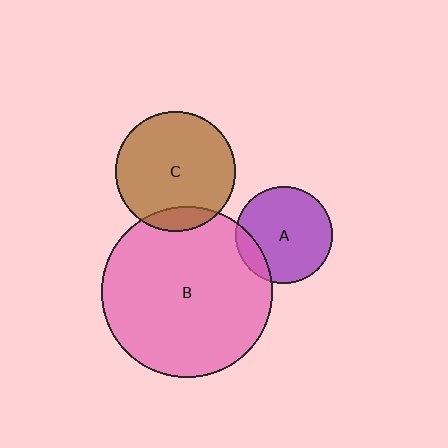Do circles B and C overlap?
Yes.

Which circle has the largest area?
Circle B (pink).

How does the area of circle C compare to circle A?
Approximately 1.5 times.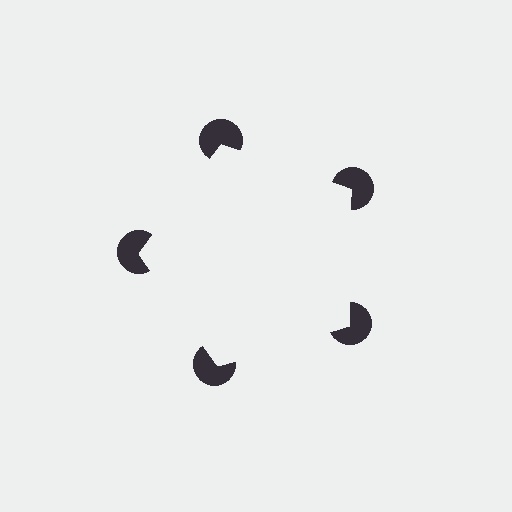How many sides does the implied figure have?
5 sides.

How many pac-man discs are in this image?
There are 5 — one at each vertex of the illusory pentagon.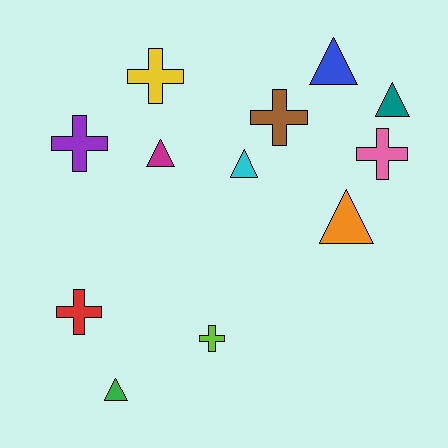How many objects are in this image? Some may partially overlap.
There are 12 objects.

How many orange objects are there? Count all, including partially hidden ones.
There is 1 orange object.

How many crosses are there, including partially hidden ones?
There are 6 crosses.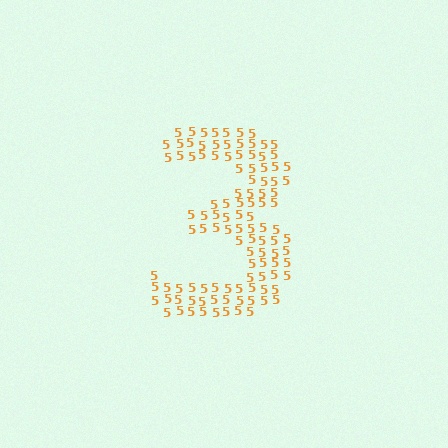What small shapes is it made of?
It is made of small digit 5's.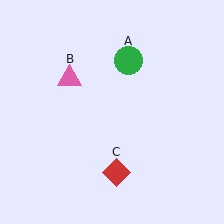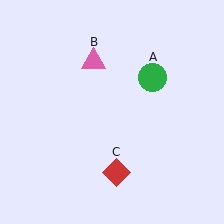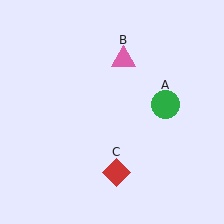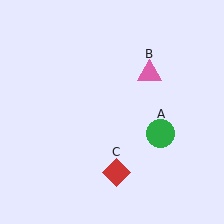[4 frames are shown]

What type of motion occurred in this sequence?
The green circle (object A), pink triangle (object B) rotated clockwise around the center of the scene.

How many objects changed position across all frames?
2 objects changed position: green circle (object A), pink triangle (object B).